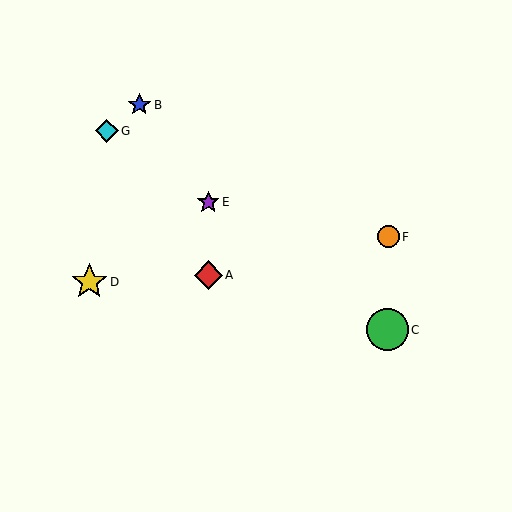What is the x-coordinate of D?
Object D is at x≈89.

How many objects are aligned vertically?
2 objects (A, E) are aligned vertically.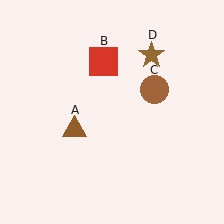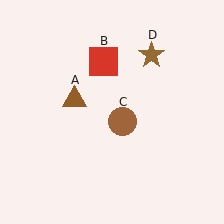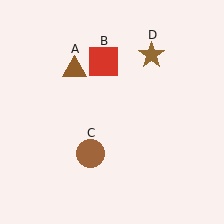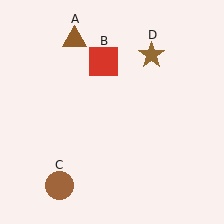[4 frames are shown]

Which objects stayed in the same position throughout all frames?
Red square (object B) and brown star (object D) remained stationary.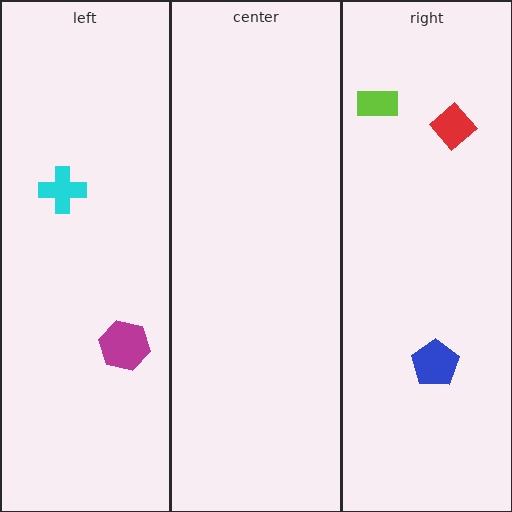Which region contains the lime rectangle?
The right region.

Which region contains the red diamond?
The right region.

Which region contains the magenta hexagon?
The left region.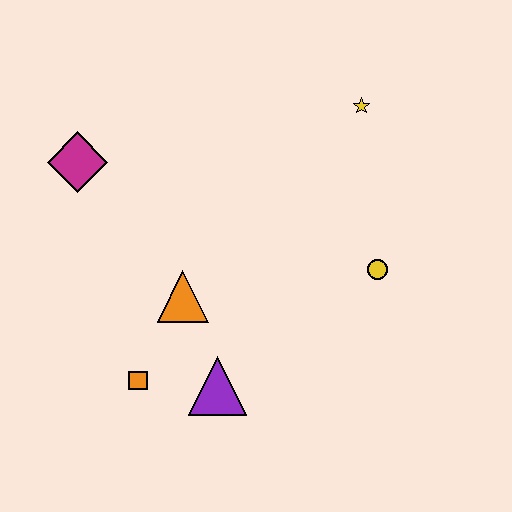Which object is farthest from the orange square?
The yellow star is farthest from the orange square.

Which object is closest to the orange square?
The purple triangle is closest to the orange square.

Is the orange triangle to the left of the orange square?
No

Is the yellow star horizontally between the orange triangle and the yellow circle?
Yes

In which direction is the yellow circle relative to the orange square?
The yellow circle is to the right of the orange square.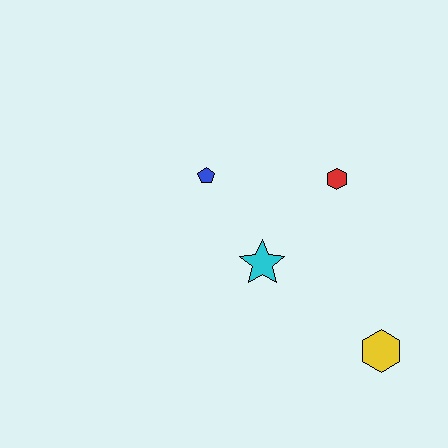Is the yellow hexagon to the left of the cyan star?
No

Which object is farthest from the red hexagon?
The yellow hexagon is farthest from the red hexagon.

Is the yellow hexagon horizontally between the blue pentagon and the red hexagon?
No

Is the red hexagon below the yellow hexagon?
No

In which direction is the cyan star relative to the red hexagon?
The cyan star is below the red hexagon.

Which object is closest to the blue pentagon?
The cyan star is closest to the blue pentagon.